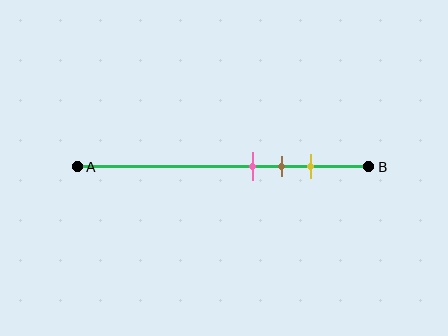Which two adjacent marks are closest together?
The pink and brown marks are the closest adjacent pair.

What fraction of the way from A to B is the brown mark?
The brown mark is approximately 70% (0.7) of the way from A to B.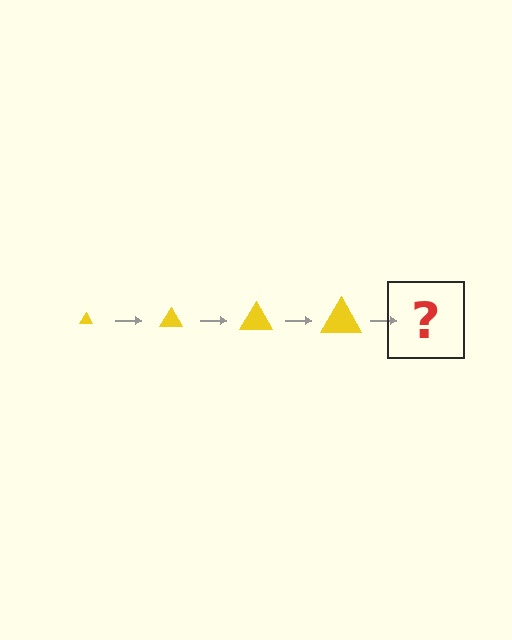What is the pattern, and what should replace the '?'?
The pattern is that the triangle gets progressively larger each step. The '?' should be a yellow triangle, larger than the previous one.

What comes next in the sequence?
The next element should be a yellow triangle, larger than the previous one.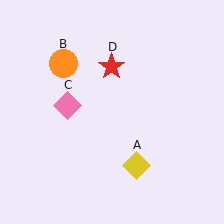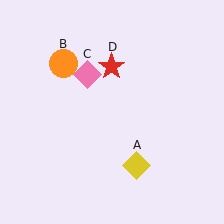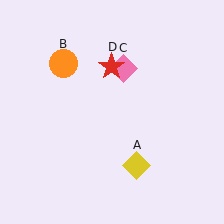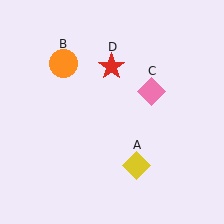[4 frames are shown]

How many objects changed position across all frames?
1 object changed position: pink diamond (object C).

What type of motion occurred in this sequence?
The pink diamond (object C) rotated clockwise around the center of the scene.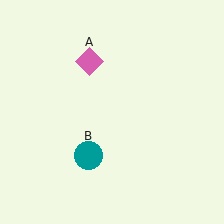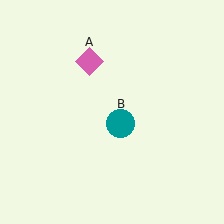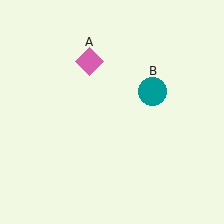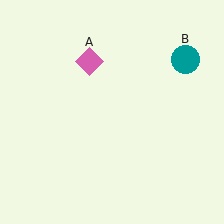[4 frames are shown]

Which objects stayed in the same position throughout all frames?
Pink diamond (object A) remained stationary.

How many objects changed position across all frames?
1 object changed position: teal circle (object B).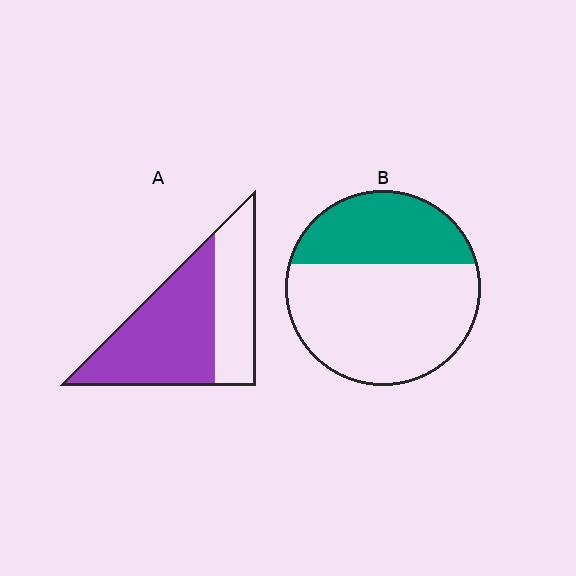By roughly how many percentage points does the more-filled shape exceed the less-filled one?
By roughly 30 percentage points (A over B).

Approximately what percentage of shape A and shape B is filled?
A is approximately 65% and B is approximately 35%.